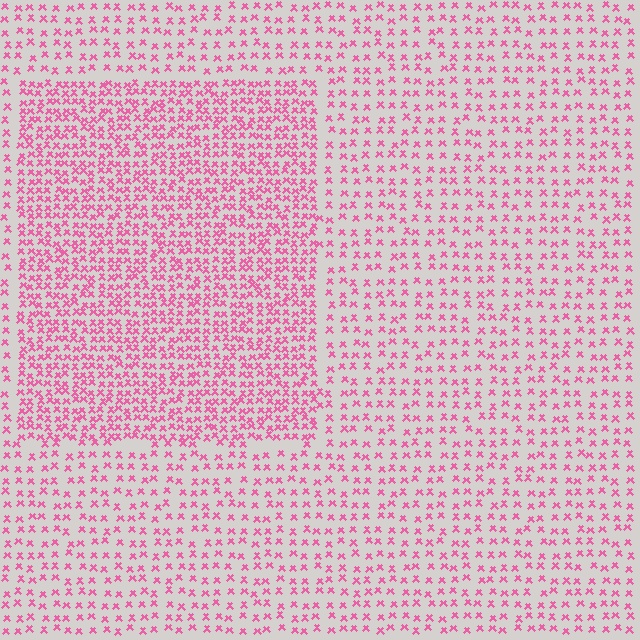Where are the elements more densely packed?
The elements are more densely packed inside the rectangle boundary.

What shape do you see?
I see a rectangle.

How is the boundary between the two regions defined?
The boundary is defined by a change in element density (approximately 2.0x ratio). All elements are the same color, size, and shape.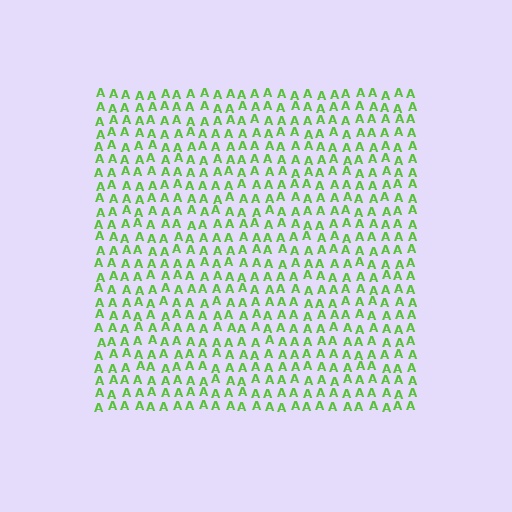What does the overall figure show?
The overall figure shows a square.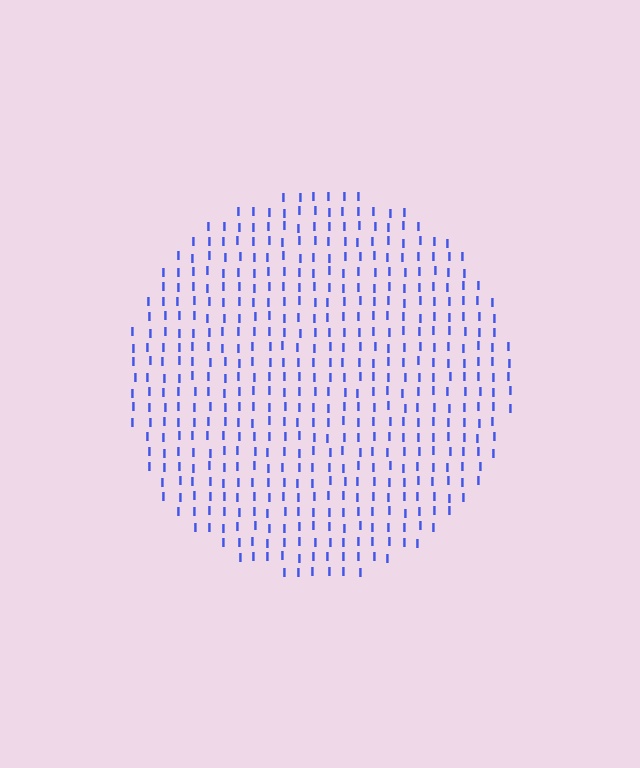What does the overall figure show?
The overall figure shows a circle.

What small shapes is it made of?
It is made of small letter I's.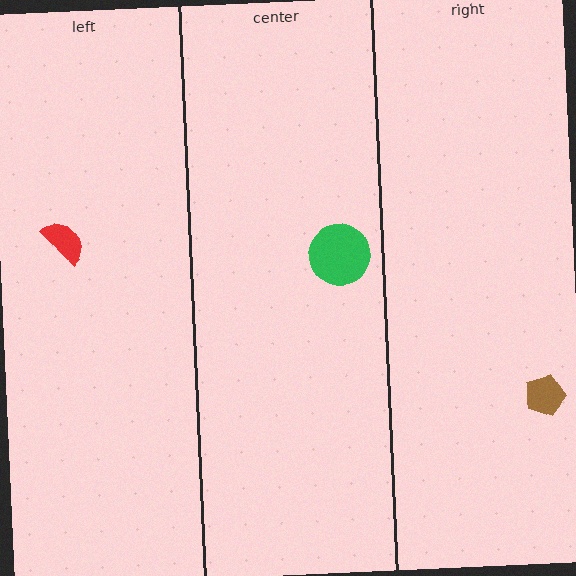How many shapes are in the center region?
1.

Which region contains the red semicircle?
The left region.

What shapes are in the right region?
The brown pentagon.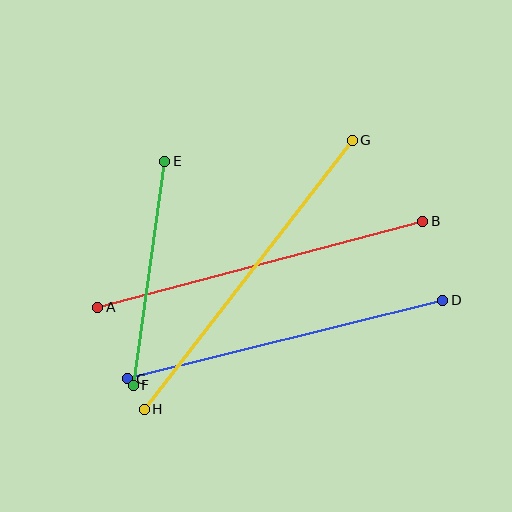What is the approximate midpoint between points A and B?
The midpoint is at approximately (260, 264) pixels.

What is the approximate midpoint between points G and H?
The midpoint is at approximately (248, 275) pixels.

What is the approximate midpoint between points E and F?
The midpoint is at approximately (149, 273) pixels.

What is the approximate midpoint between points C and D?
The midpoint is at approximately (285, 339) pixels.